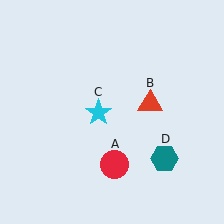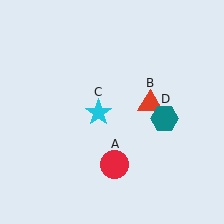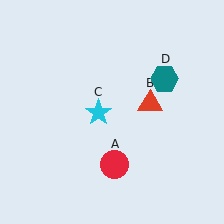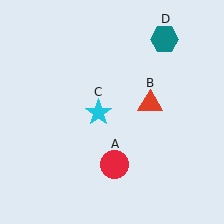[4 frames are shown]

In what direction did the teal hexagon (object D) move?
The teal hexagon (object D) moved up.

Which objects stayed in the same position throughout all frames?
Red circle (object A) and red triangle (object B) and cyan star (object C) remained stationary.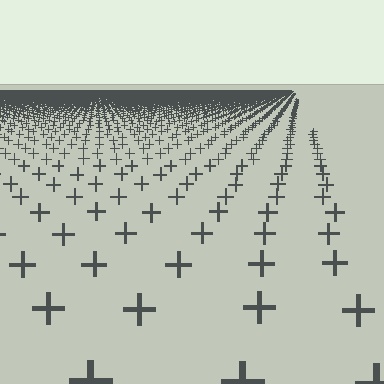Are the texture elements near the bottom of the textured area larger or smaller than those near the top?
Larger. Near the bottom, elements are closer to the viewer and appear at a bigger on-screen size.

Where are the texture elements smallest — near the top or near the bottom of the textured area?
Near the top.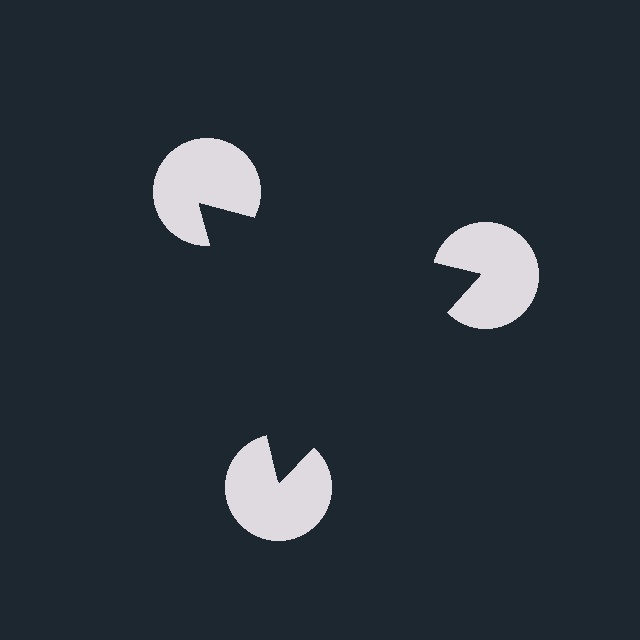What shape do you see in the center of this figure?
An illusory triangle — its edges are inferred from the aligned wedge cuts in the pac-man discs, not physically drawn.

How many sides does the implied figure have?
3 sides.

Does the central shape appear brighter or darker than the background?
It typically appears slightly darker than the background, even though no actual brightness change is drawn.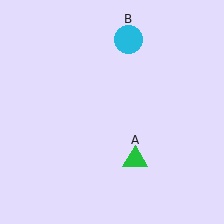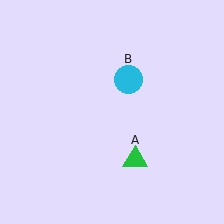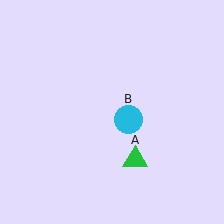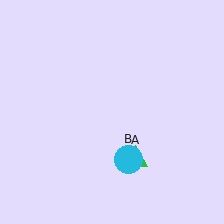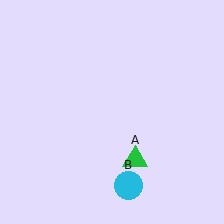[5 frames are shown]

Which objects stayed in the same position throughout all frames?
Green triangle (object A) remained stationary.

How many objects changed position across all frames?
1 object changed position: cyan circle (object B).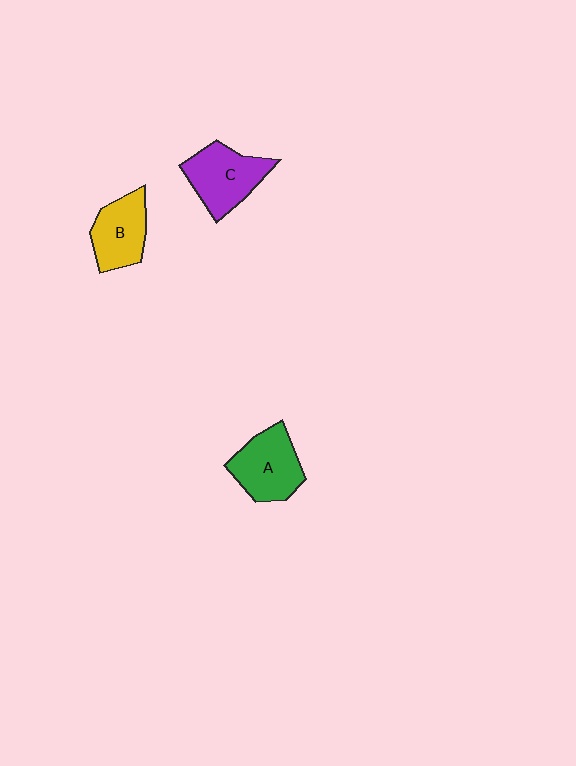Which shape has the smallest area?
Shape B (yellow).